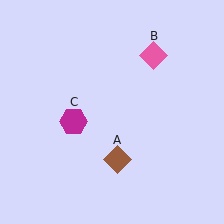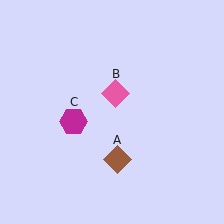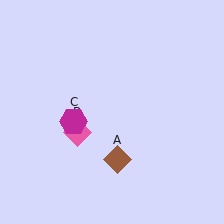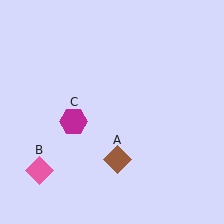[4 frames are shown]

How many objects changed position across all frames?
1 object changed position: pink diamond (object B).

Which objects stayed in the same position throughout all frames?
Brown diamond (object A) and magenta hexagon (object C) remained stationary.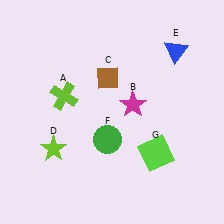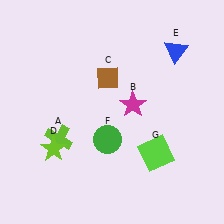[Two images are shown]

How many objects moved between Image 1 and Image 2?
1 object moved between the two images.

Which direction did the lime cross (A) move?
The lime cross (A) moved down.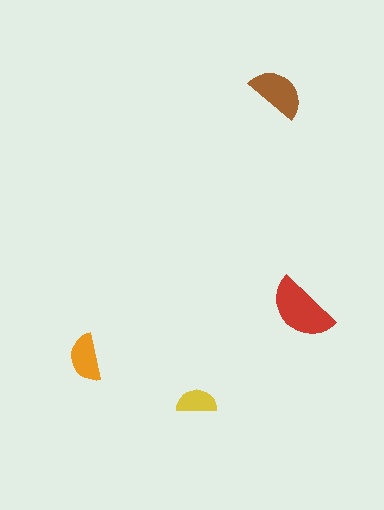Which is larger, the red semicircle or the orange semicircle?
The red one.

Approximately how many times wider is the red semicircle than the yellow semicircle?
About 1.5 times wider.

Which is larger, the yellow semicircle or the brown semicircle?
The brown one.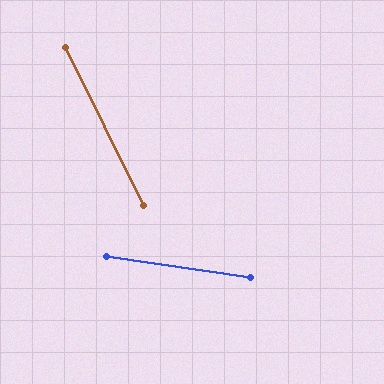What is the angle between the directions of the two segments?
Approximately 55 degrees.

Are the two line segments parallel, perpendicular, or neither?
Neither parallel nor perpendicular — they differ by about 55°.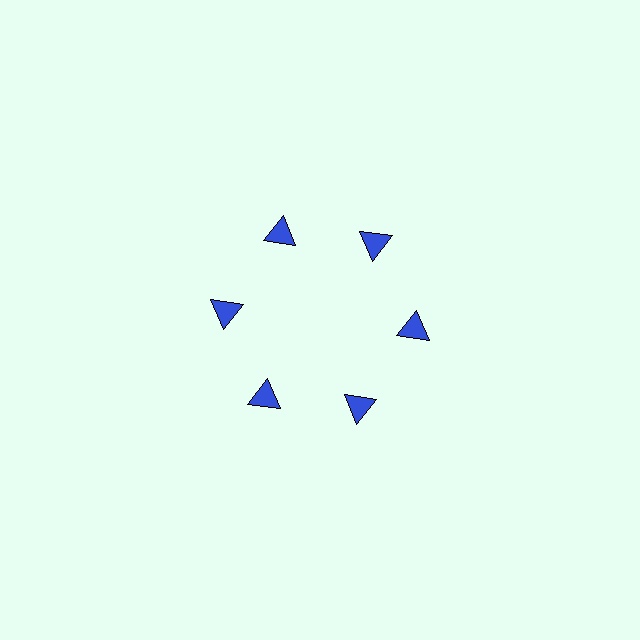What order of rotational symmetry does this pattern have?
This pattern has 6-fold rotational symmetry.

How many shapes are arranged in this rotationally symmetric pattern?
There are 6 shapes, arranged in 6 groups of 1.